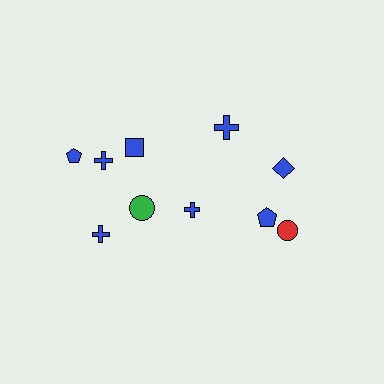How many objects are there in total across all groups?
There are 10 objects.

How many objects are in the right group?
There are 4 objects.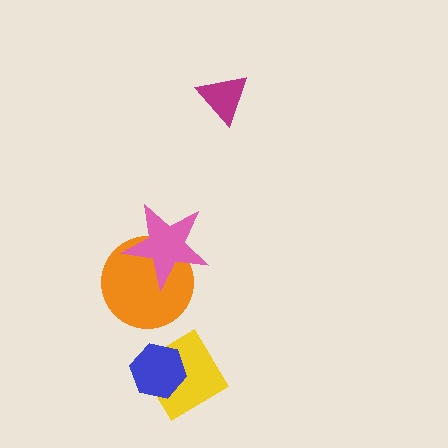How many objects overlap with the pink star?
1 object overlaps with the pink star.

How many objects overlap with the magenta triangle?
0 objects overlap with the magenta triangle.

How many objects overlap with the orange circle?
1 object overlaps with the orange circle.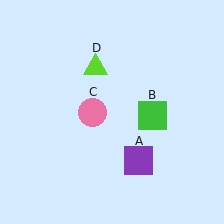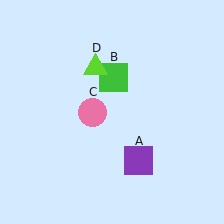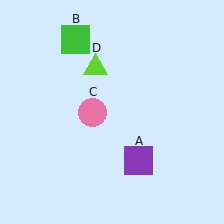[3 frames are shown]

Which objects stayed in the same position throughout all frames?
Purple square (object A) and pink circle (object C) and lime triangle (object D) remained stationary.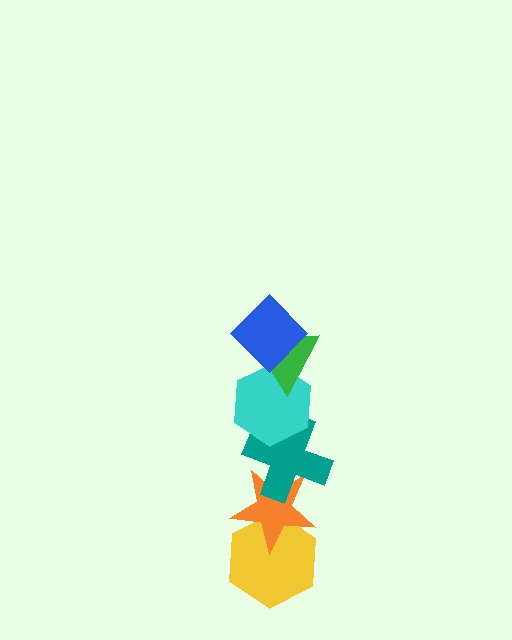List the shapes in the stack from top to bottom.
From top to bottom: the blue diamond, the green triangle, the cyan hexagon, the teal cross, the orange star, the yellow hexagon.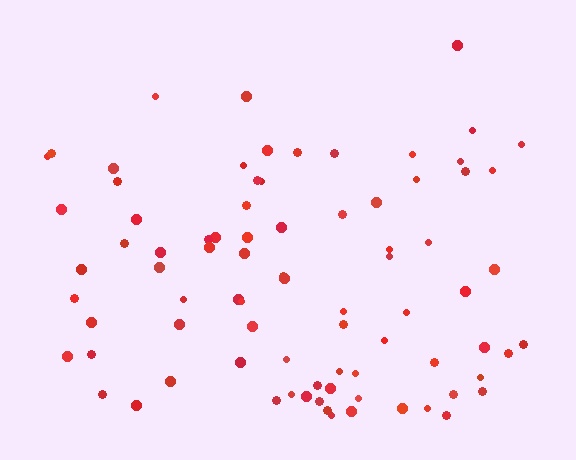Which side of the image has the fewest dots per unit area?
The top.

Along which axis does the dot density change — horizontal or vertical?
Vertical.